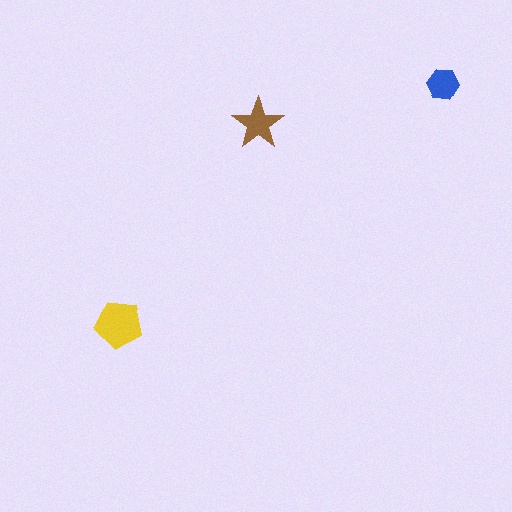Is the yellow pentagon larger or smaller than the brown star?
Larger.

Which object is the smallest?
The blue hexagon.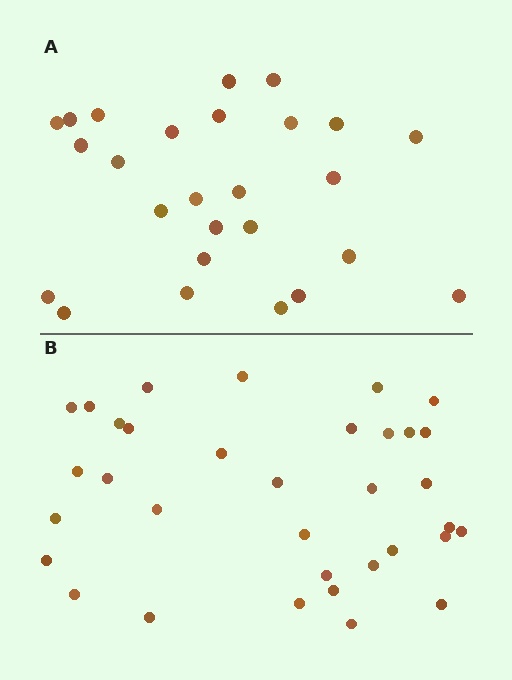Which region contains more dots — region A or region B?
Region B (the bottom region) has more dots.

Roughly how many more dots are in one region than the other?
Region B has roughly 8 or so more dots than region A.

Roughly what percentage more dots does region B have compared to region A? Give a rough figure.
About 30% more.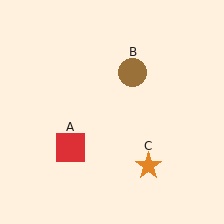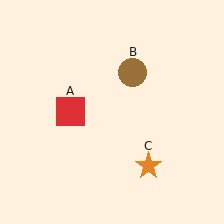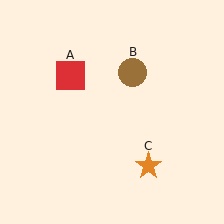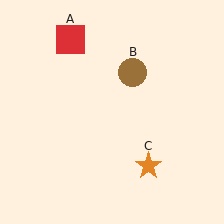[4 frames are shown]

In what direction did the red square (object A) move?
The red square (object A) moved up.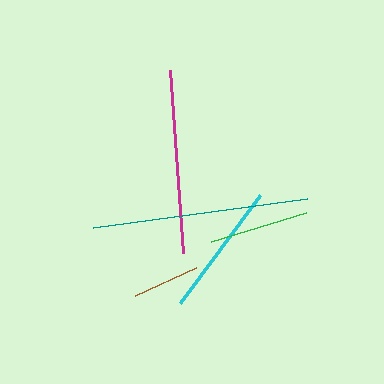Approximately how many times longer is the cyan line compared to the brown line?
The cyan line is approximately 2.0 times the length of the brown line.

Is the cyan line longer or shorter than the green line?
The cyan line is longer than the green line.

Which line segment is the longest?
The teal line is the longest at approximately 215 pixels.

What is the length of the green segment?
The green segment is approximately 99 pixels long.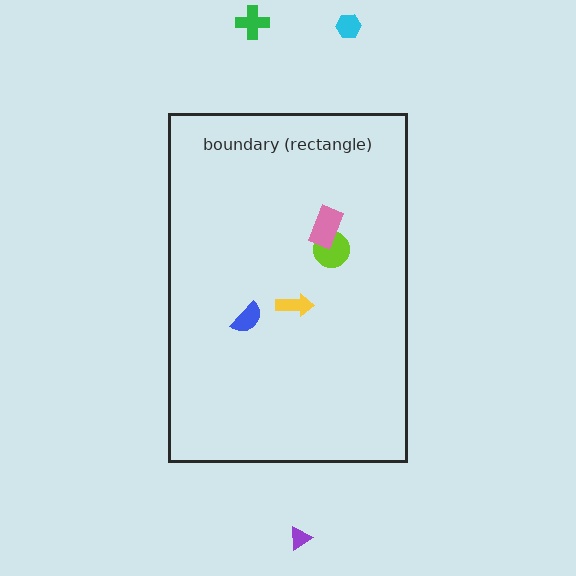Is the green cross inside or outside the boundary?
Outside.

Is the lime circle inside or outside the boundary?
Inside.